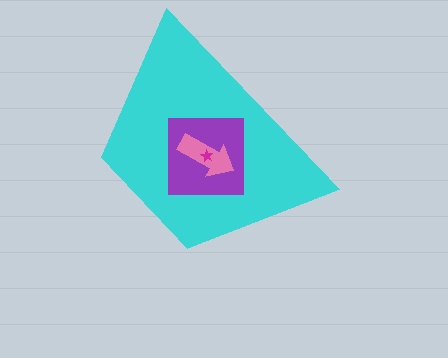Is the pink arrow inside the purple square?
Yes.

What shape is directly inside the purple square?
The pink arrow.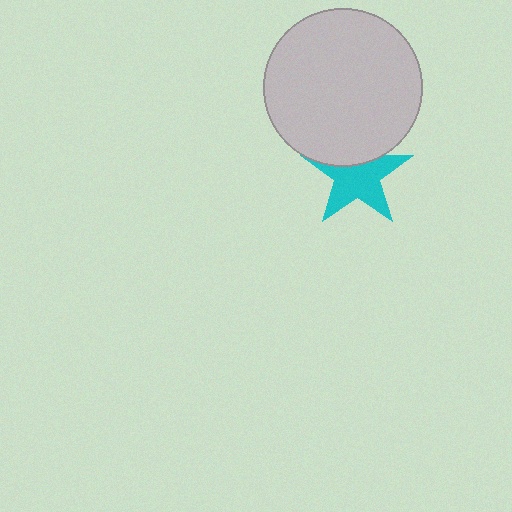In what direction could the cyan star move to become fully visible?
The cyan star could move down. That would shift it out from behind the light gray circle entirely.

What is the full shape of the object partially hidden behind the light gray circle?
The partially hidden object is a cyan star.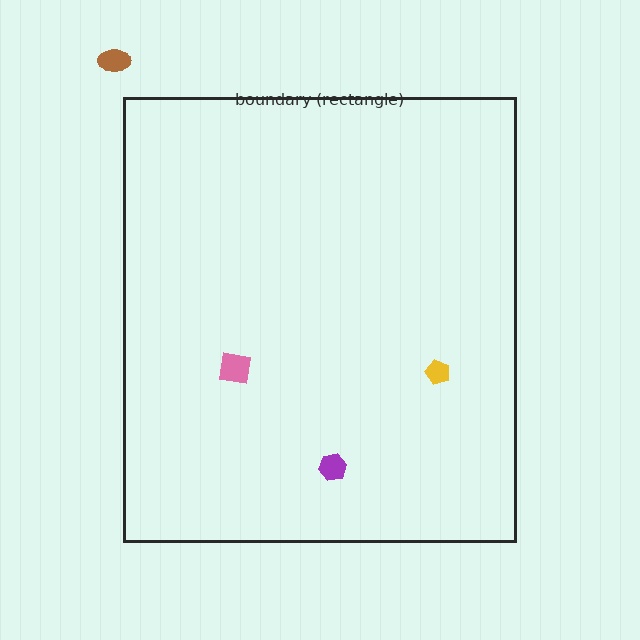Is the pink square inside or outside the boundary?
Inside.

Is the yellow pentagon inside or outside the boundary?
Inside.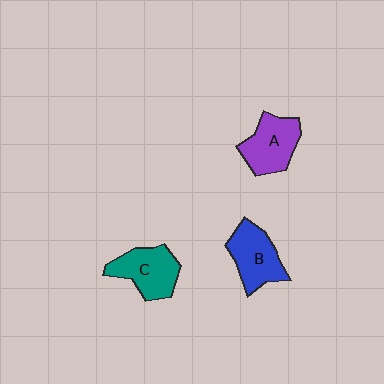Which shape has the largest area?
Shape C (teal).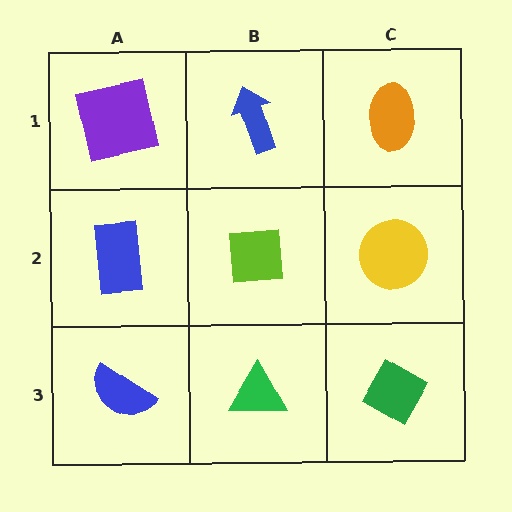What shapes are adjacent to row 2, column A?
A purple square (row 1, column A), a blue semicircle (row 3, column A), a lime square (row 2, column B).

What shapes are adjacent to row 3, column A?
A blue rectangle (row 2, column A), a green triangle (row 3, column B).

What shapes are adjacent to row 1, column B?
A lime square (row 2, column B), a purple square (row 1, column A), an orange ellipse (row 1, column C).